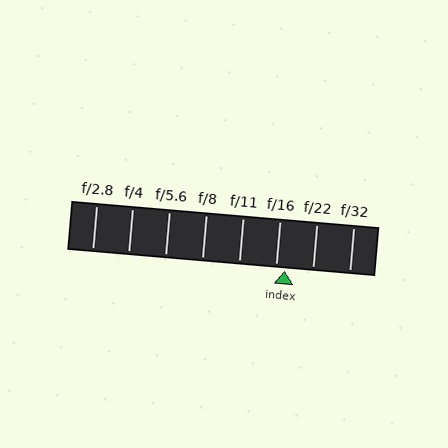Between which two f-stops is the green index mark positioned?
The index mark is between f/16 and f/22.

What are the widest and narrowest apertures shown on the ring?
The widest aperture shown is f/2.8 and the narrowest is f/32.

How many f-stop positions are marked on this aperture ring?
There are 8 f-stop positions marked.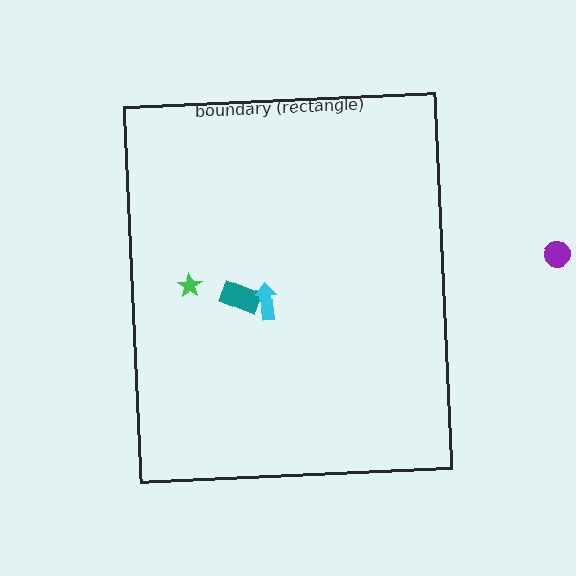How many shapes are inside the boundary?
3 inside, 1 outside.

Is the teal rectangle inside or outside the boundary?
Inside.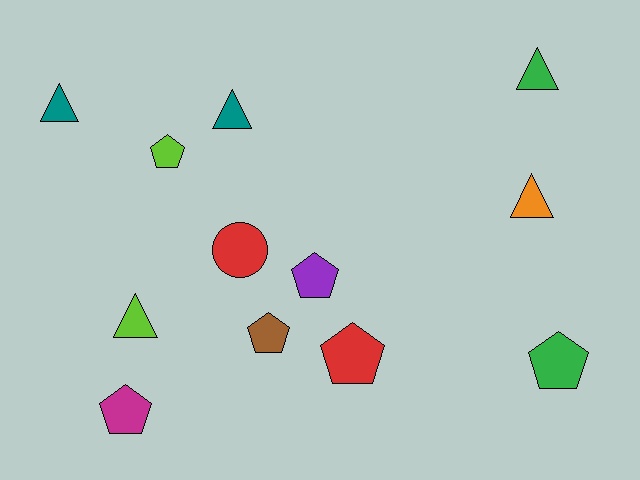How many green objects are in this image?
There are 2 green objects.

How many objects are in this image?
There are 12 objects.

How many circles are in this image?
There is 1 circle.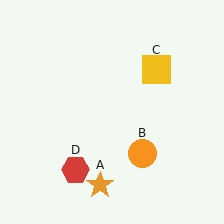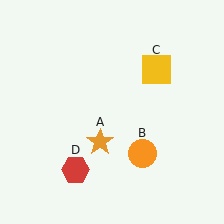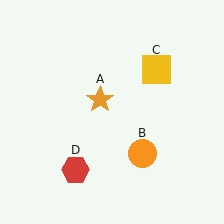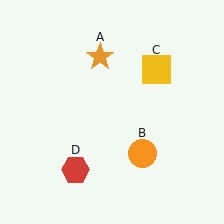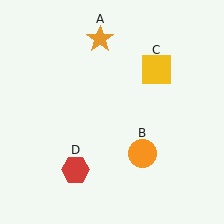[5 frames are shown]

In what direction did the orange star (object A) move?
The orange star (object A) moved up.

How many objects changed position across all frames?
1 object changed position: orange star (object A).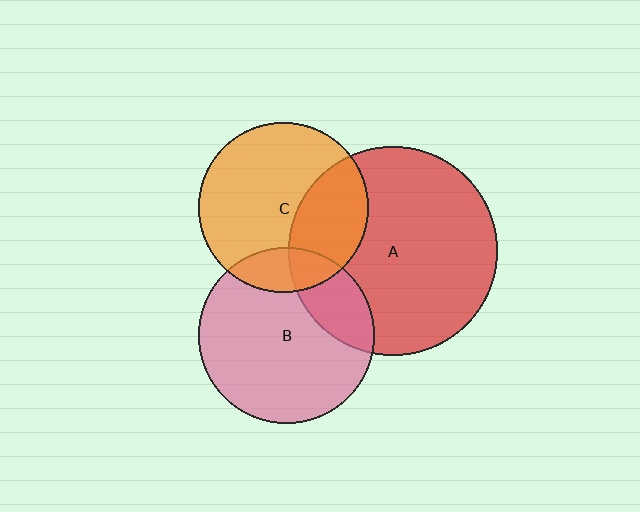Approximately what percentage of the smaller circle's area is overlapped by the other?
Approximately 20%.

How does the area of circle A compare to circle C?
Approximately 1.5 times.